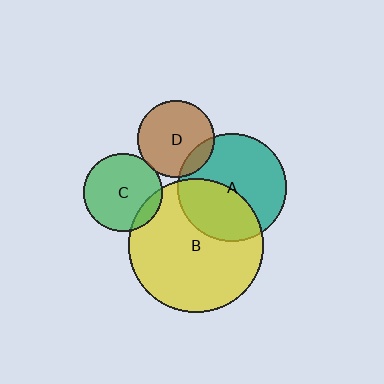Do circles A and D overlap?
Yes.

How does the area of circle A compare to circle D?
Approximately 2.0 times.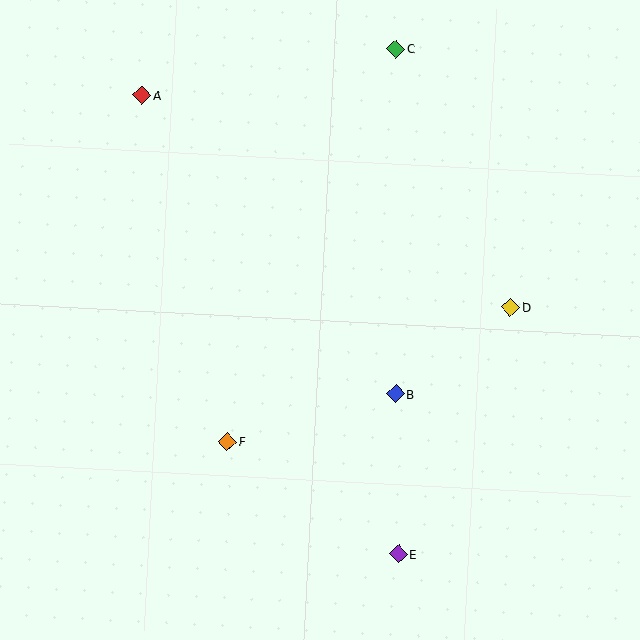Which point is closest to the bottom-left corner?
Point F is closest to the bottom-left corner.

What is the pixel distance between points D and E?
The distance between D and E is 272 pixels.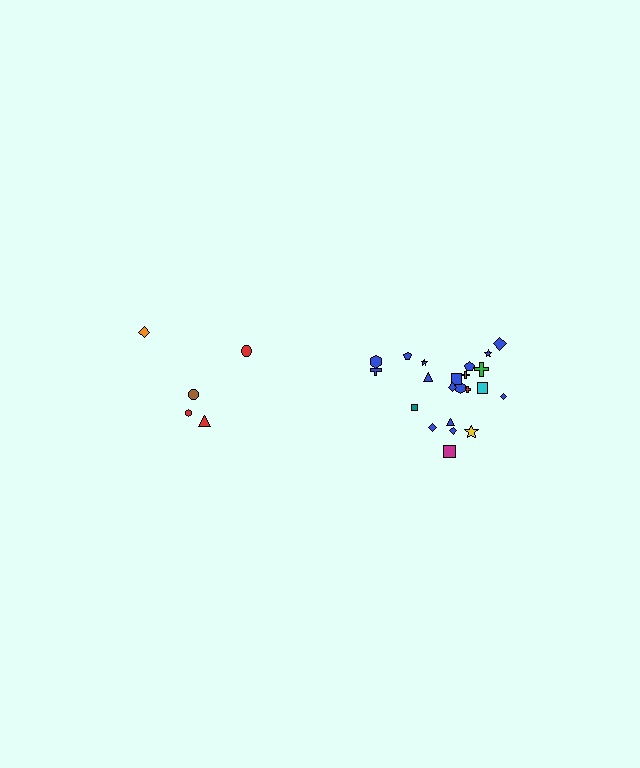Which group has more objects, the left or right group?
The right group.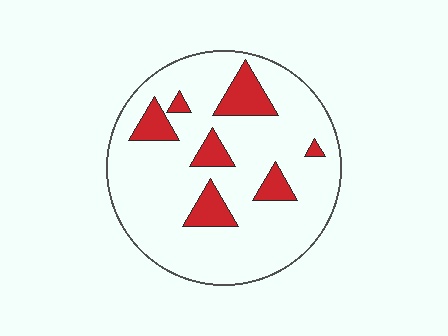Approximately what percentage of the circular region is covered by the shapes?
Approximately 15%.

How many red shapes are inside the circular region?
7.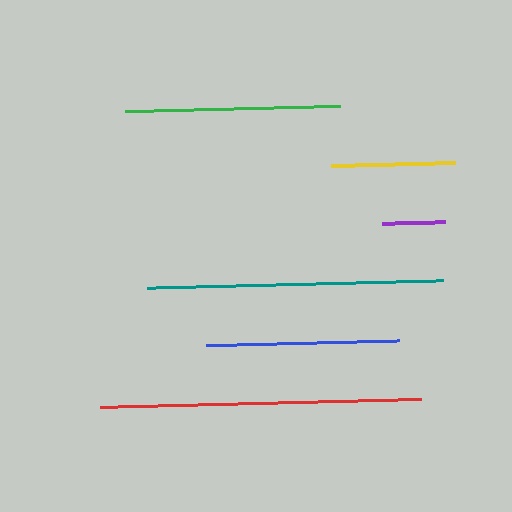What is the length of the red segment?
The red segment is approximately 321 pixels long.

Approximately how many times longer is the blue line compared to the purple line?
The blue line is approximately 3.1 times the length of the purple line.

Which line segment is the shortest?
The purple line is the shortest at approximately 63 pixels.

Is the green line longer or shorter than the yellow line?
The green line is longer than the yellow line.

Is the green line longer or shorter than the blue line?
The green line is longer than the blue line.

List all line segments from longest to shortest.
From longest to shortest: red, teal, green, blue, yellow, purple.